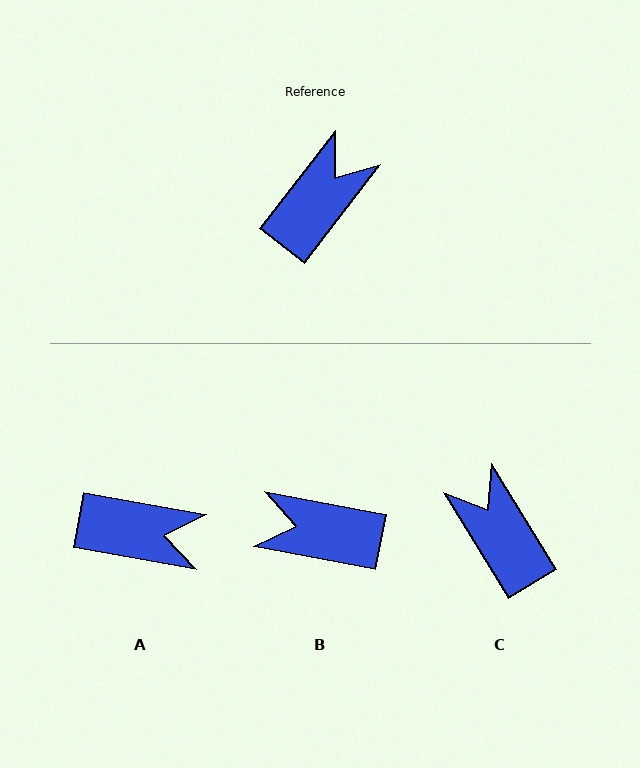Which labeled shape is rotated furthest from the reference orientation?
B, about 117 degrees away.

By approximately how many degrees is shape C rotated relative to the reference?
Approximately 69 degrees counter-clockwise.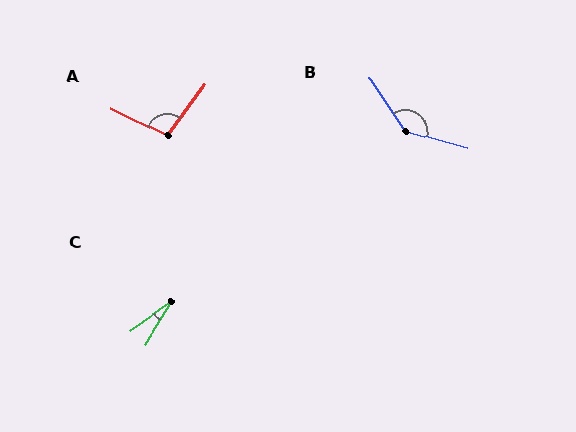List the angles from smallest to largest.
C (23°), A (101°), B (139°).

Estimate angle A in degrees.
Approximately 101 degrees.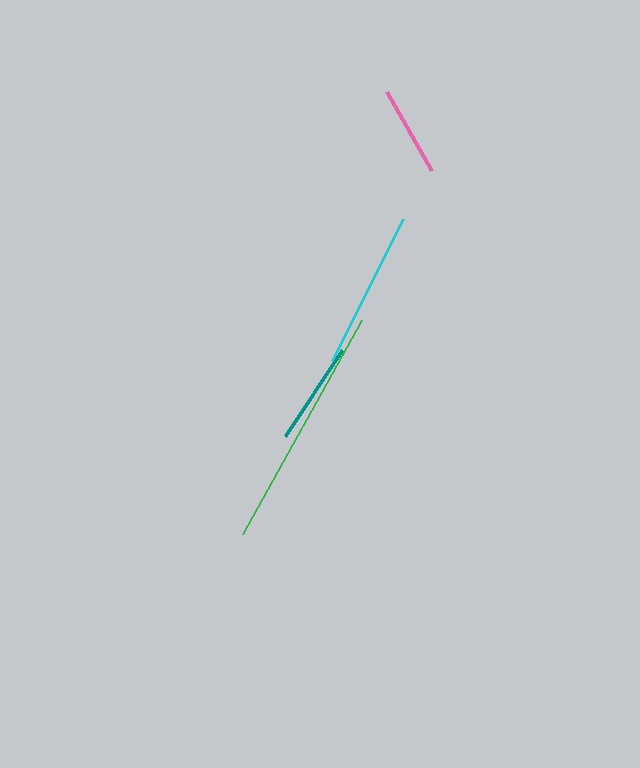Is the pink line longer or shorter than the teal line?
The teal line is longer than the pink line.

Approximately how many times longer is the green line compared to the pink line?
The green line is approximately 2.7 times the length of the pink line.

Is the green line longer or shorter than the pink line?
The green line is longer than the pink line.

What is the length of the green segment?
The green segment is approximately 245 pixels long.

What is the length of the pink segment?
The pink segment is approximately 91 pixels long.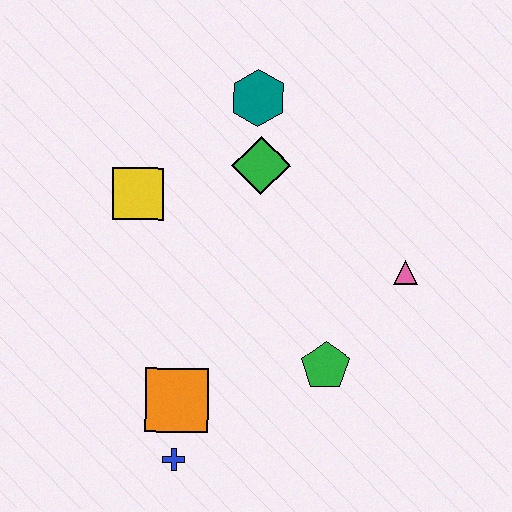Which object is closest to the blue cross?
The orange square is closest to the blue cross.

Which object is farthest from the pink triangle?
The blue cross is farthest from the pink triangle.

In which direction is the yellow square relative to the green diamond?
The yellow square is to the left of the green diamond.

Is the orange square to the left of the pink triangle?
Yes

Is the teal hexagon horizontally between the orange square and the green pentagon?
Yes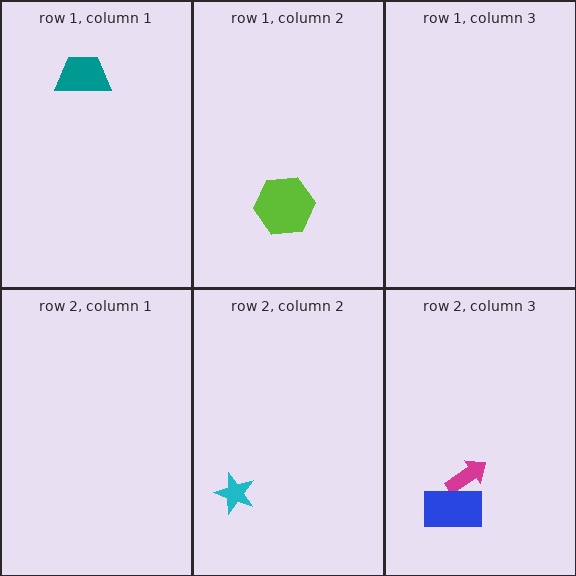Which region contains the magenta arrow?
The row 2, column 3 region.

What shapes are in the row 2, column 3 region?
The magenta arrow, the blue rectangle.